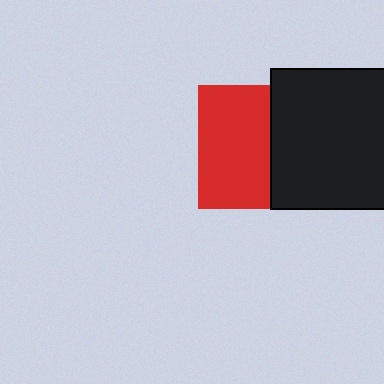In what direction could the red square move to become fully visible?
The red square could move left. That would shift it out from behind the black rectangle entirely.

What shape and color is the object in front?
The object in front is a black rectangle.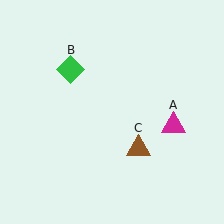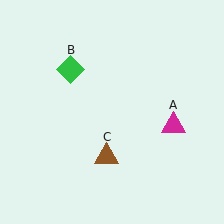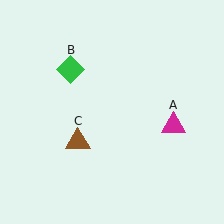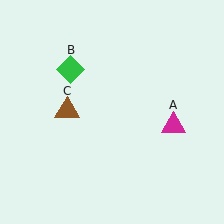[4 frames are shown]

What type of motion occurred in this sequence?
The brown triangle (object C) rotated clockwise around the center of the scene.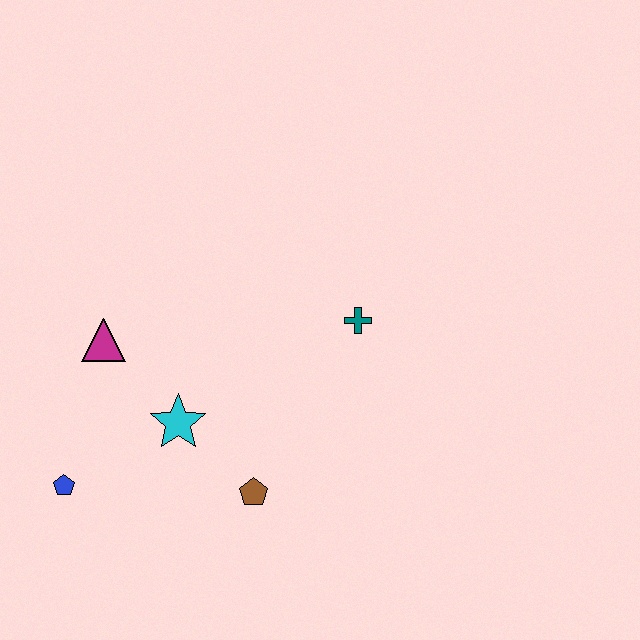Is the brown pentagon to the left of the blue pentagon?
No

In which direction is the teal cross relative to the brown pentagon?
The teal cross is above the brown pentagon.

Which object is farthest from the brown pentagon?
The magenta triangle is farthest from the brown pentagon.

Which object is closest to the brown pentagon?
The cyan star is closest to the brown pentagon.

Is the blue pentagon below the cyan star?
Yes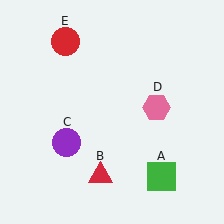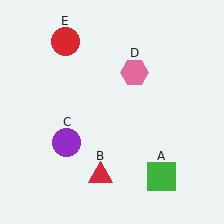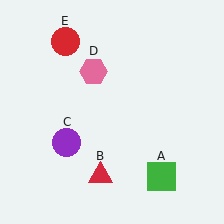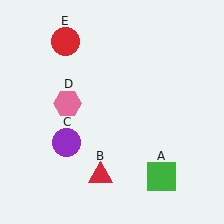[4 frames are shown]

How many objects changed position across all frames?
1 object changed position: pink hexagon (object D).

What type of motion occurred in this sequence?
The pink hexagon (object D) rotated counterclockwise around the center of the scene.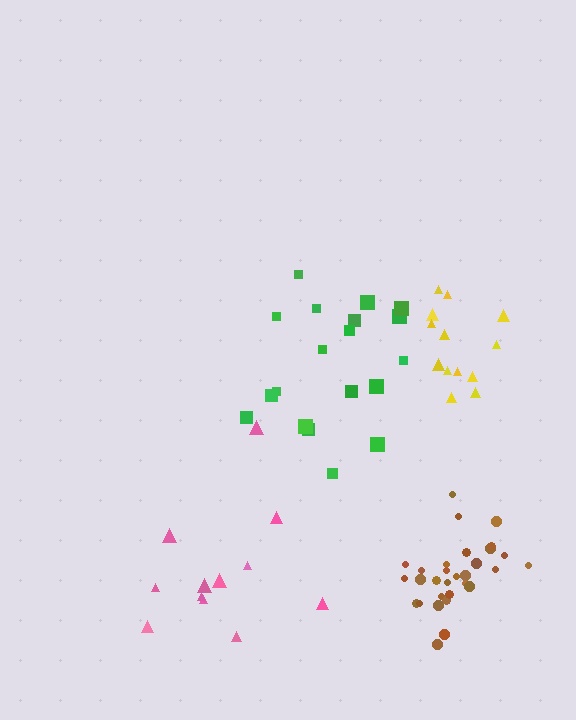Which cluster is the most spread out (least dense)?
Pink.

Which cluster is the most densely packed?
Brown.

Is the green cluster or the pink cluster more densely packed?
Green.